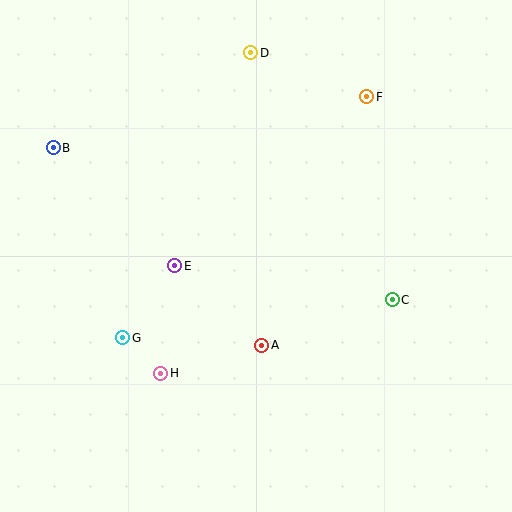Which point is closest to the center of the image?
Point E at (175, 266) is closest to the center.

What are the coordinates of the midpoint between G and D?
The midpoint between G and D is at (187, 195).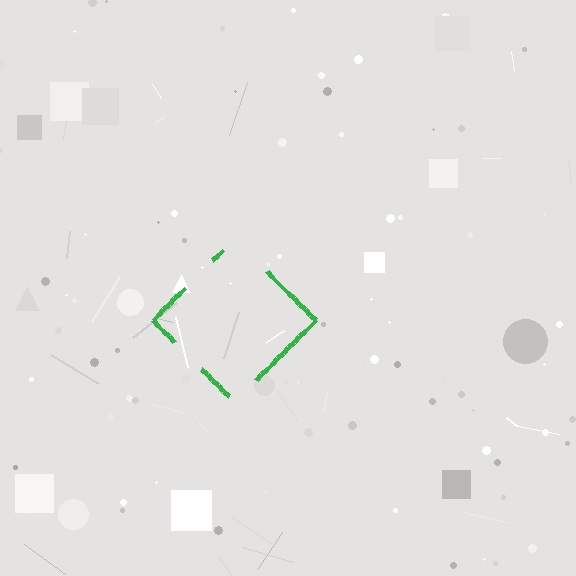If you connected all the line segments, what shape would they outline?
They would outline a diamond.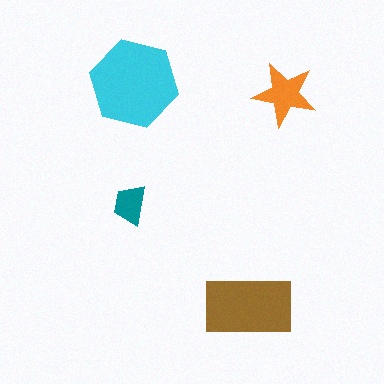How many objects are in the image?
There are 4 objects in the image.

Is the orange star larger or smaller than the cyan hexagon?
Smaller.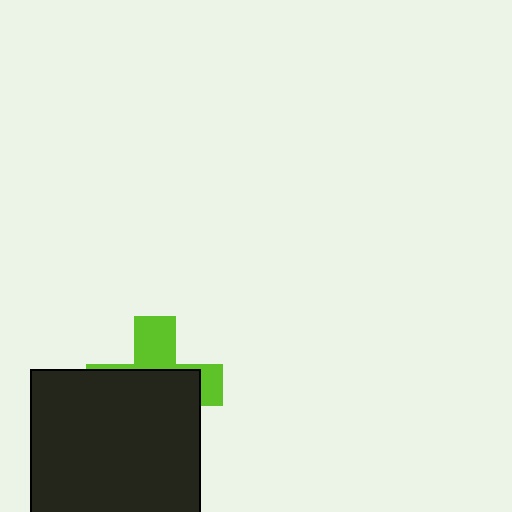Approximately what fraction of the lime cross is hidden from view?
Roughly 63% of the lime cross is hidden behind the black square.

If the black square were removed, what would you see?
You would see the complete lime cross.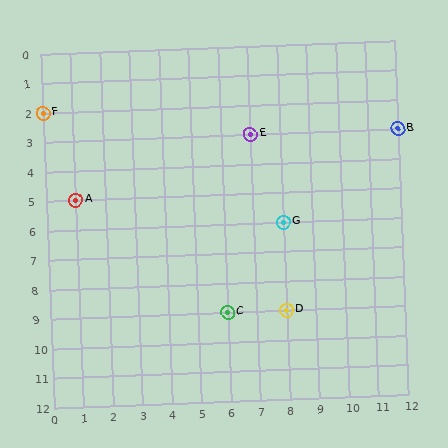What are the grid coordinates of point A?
Point A is at grid coordinates (1, 5).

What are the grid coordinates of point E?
Point E is at grid coordinates (7, 3).